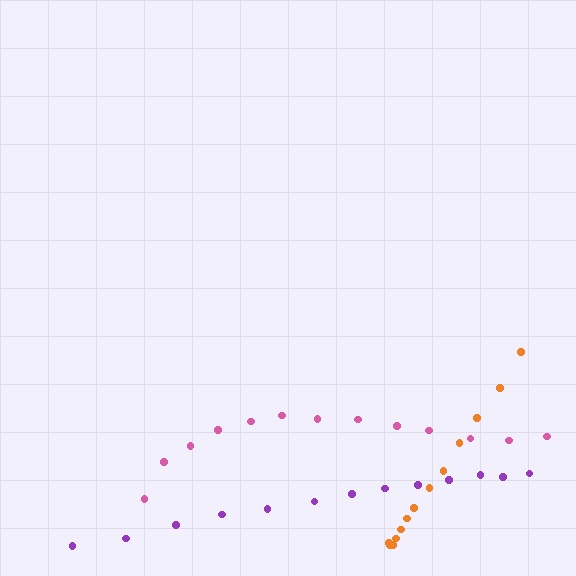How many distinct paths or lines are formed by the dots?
There are 3 distinct paths.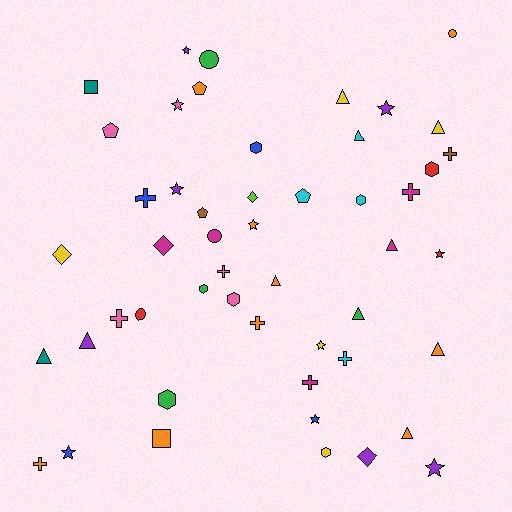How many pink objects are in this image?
There are 5 pink objects.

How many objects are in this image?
There are 50 objects.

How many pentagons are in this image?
There are 4 pentagons.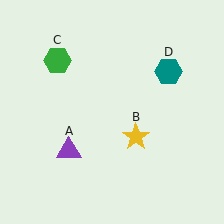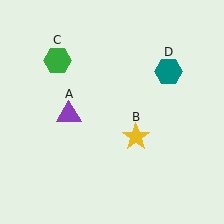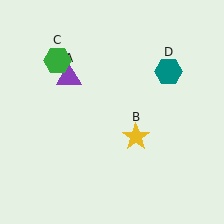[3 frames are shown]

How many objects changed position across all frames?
1 object changed position: purple triangle (object A).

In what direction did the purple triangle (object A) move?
The purple triangle (object A) moved up.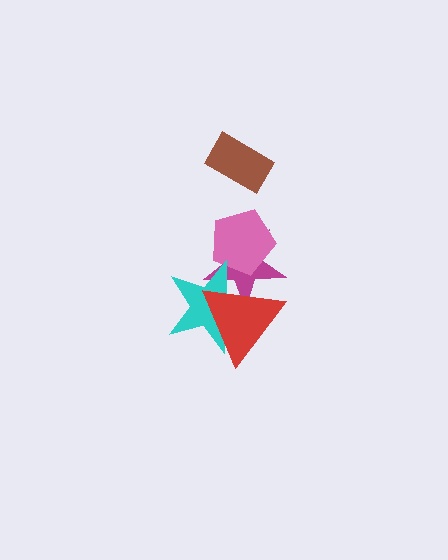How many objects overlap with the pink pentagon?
2 objects overlap with the pink pentagon.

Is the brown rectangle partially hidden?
No, no other shape covers it.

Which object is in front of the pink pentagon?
The cyan star is in front of the pink pentagon.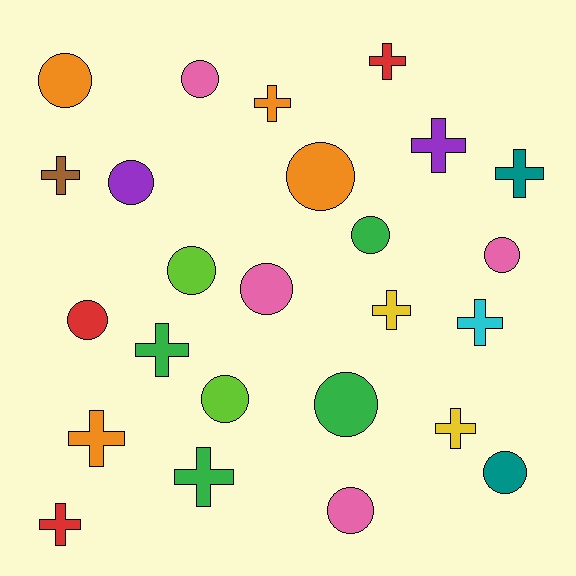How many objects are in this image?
There are 25 objects.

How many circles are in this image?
There are 13 circles.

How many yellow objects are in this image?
There are 2 yellow objects.